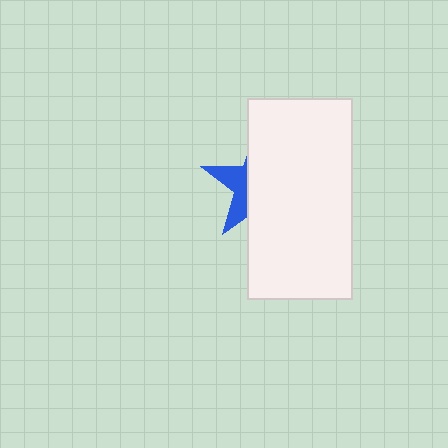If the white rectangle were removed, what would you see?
You would see the complete blue star.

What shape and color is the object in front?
The object in front is a white rectangle.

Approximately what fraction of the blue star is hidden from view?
Roughly 67% of the blue star is hidden behind the white rectangle.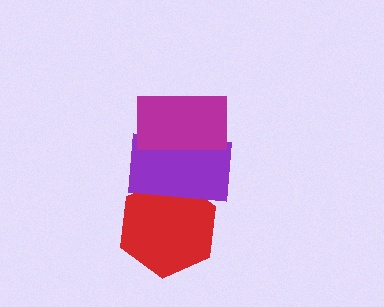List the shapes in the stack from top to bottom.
From top to bottom: the magenta rectangle, the purple rectangle, the red hexagon.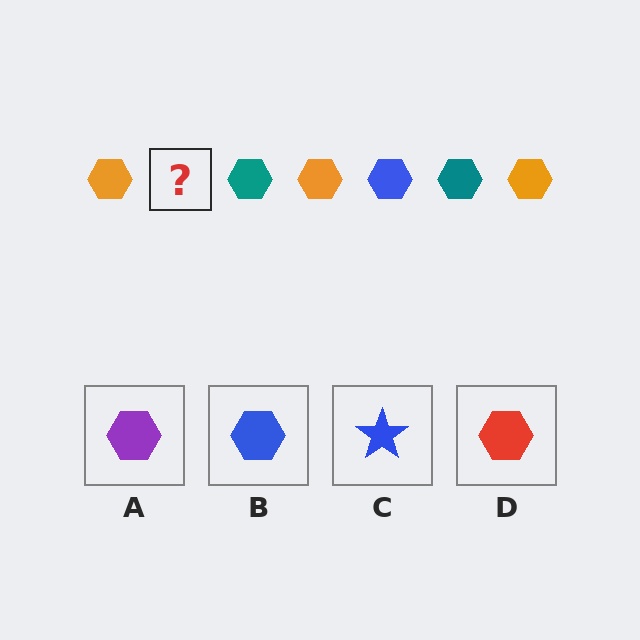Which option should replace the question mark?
Option B.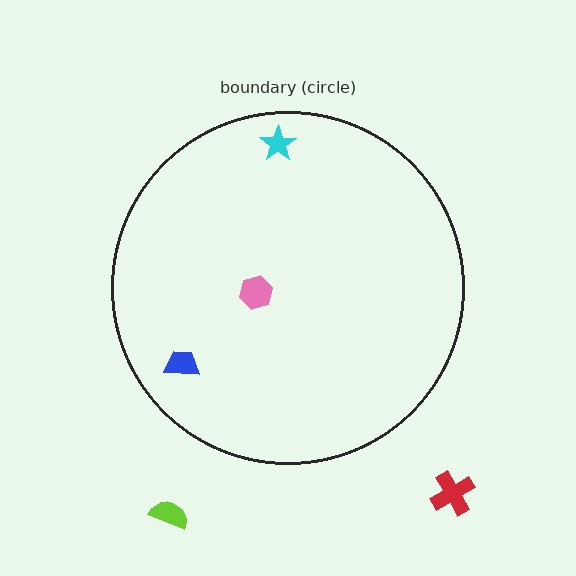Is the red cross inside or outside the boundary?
Outside.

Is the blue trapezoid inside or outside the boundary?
Inside.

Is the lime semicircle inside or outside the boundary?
Outside.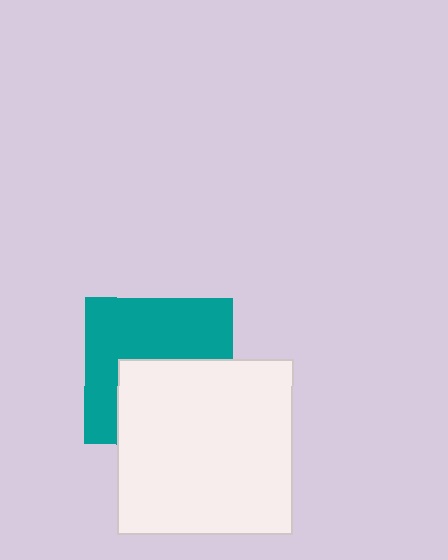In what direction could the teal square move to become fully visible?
The teal square could move up. That would shift it out from behind the white square entirely.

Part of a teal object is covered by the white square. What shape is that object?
It is a square.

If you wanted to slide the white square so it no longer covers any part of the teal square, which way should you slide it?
Slide it down — that is the most direct way to separate the two shapes.